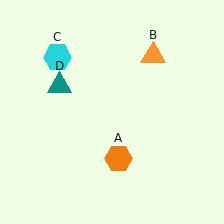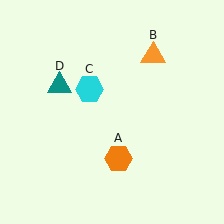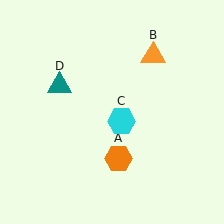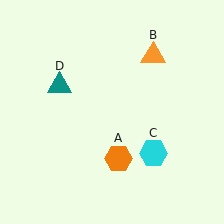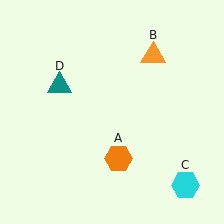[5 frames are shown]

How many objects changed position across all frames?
1 object changed position: cyan hexagon (object C).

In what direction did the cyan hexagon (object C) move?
The cyan hexagon (object C) moved down and to the right.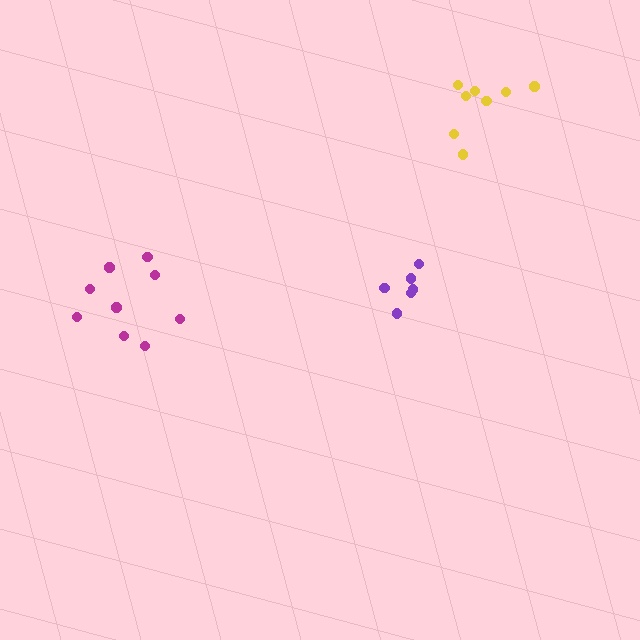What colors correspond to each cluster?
The clusters are colored: purple, yellow, magenta.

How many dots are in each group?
Group 1: 6 dots, Group 2: 8 dots, Group 3: 9 dots (23 total).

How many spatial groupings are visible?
There are 3 spatial groupings.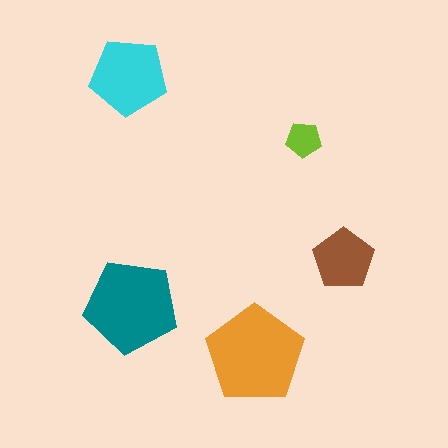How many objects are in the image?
There are 5 objects in the image.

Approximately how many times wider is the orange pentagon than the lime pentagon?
About 2.5 times wider.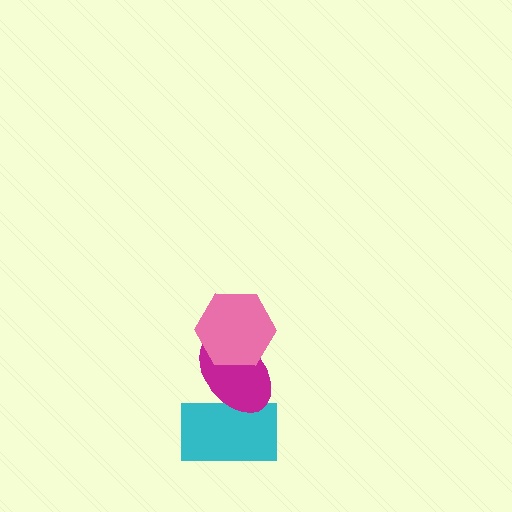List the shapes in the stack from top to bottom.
From top to bottom: the pink hexagon, the magenta ellipse, the cyan rectangle.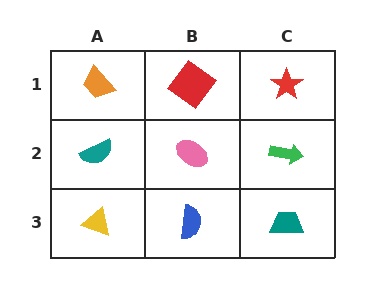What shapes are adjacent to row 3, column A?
A teal semicircle (row 2, column A), a blue semicircle (row 3, column B).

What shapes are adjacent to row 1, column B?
A pink ellipse (row 2, column B), an orange trapezoid (row 1, column A), a red star (row 1, column C).